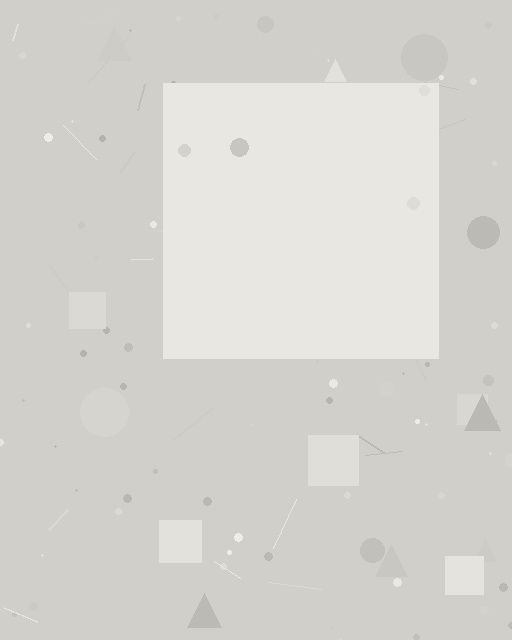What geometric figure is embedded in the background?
A square is embedded in the background.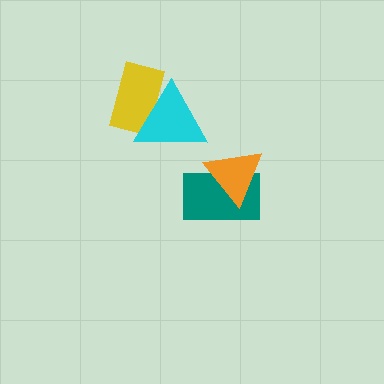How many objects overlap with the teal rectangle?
1 object overlaps with the teal rectangle.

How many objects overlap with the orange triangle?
1 object overlaps with the orange triangle.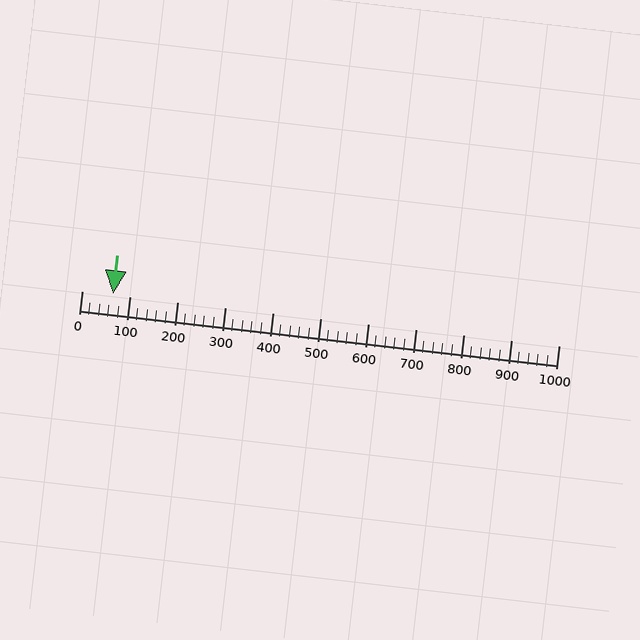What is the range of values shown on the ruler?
The ruler shows values from 0 to 1000.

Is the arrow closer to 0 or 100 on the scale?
The arrow is closer to 100.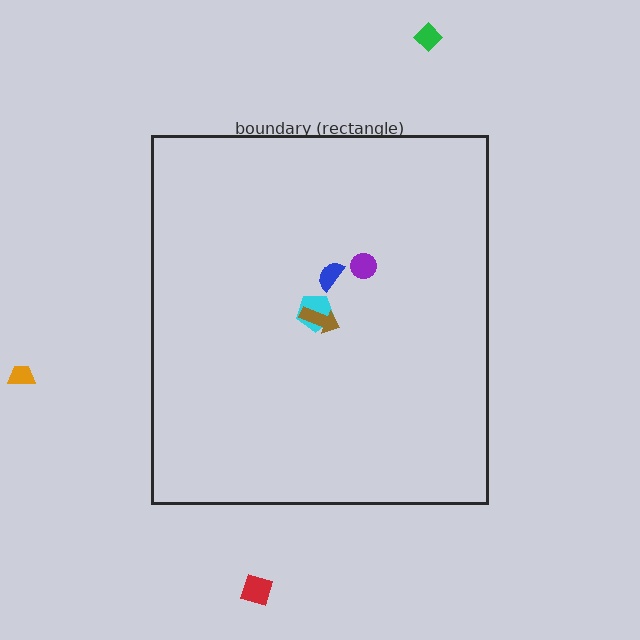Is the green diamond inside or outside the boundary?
Outside.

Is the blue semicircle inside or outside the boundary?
Inside.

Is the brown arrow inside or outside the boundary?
Inside.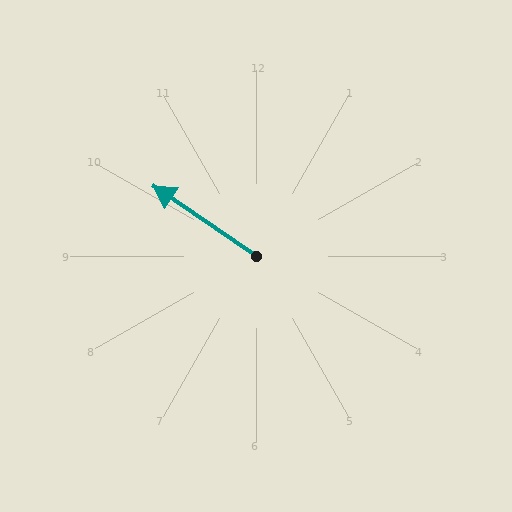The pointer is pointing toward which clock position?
Roughly 10 o'clock.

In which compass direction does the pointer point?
Northwest.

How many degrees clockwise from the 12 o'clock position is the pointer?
Approximately 304 degrees.